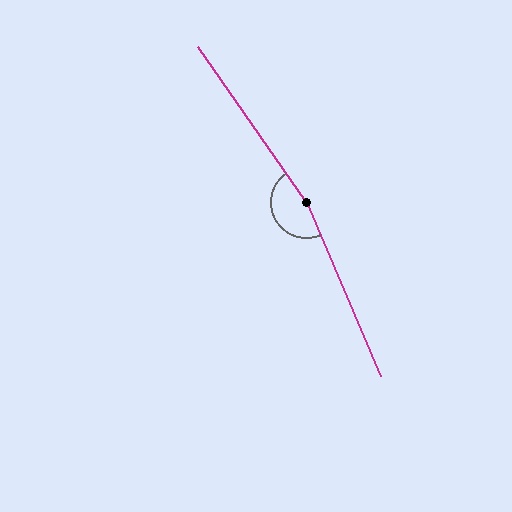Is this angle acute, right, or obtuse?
It is obtuse.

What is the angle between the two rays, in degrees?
Approximately 168 degrees.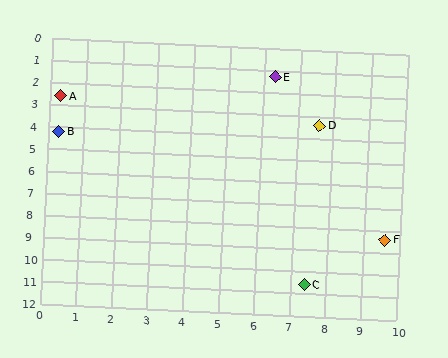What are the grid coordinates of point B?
Point B is at approximately (0.3, 4.2).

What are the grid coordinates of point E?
Point E is at approximately (6.3, 1.3).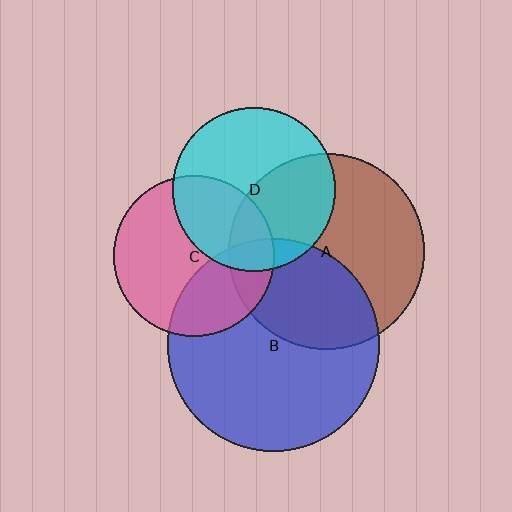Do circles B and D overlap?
Yes.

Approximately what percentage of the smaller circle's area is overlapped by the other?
Approximately 10%.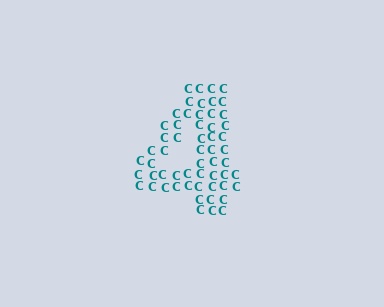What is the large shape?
The large shape is the digit 4.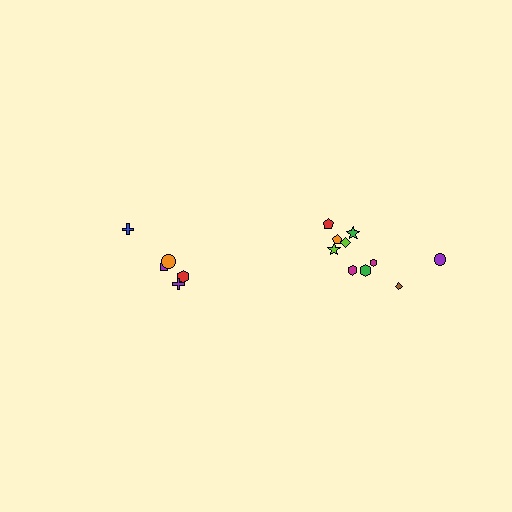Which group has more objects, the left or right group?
The right group.